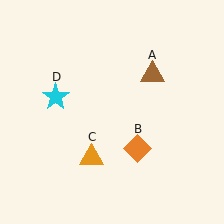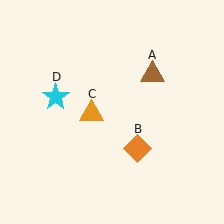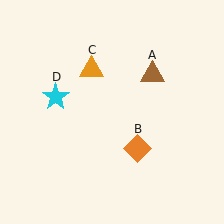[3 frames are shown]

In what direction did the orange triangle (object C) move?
The orange triangle (object C) moved up.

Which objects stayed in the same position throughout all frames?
Brown triangle (object A) and orange diamond (object B) and cyan star (object D) remained stationary.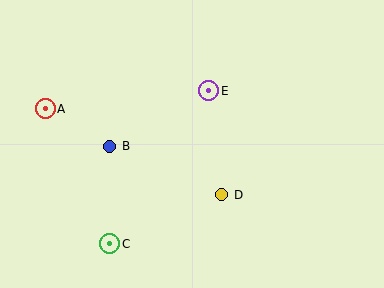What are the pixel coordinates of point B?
Point B is at (110, 146).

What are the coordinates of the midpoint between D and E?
The midpoint between D and E is at (215, 143).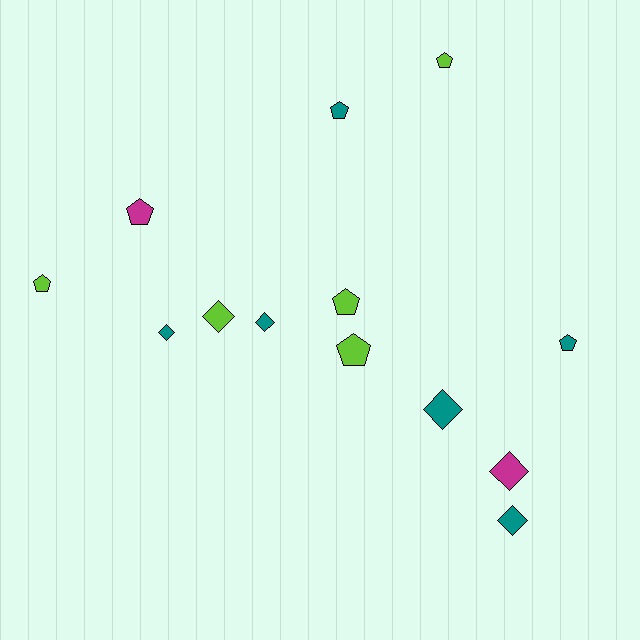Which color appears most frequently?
Teal, with 6 objects.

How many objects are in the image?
There are 13 objects.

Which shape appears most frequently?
Pentagon, with 7 objects.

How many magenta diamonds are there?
There is 1 magenta diamond.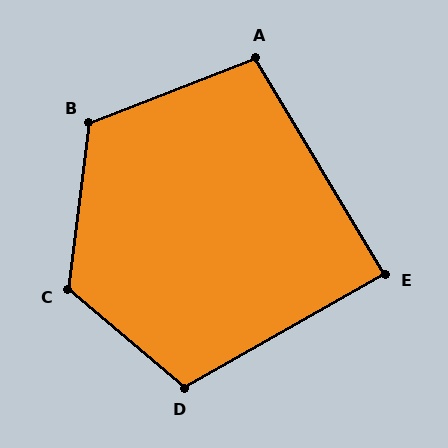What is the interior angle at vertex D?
Approximately 110 degrees (obtuse).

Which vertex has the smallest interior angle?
E, at approximately 88 degrees.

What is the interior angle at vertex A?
Approximately 100 degrees (obtuse).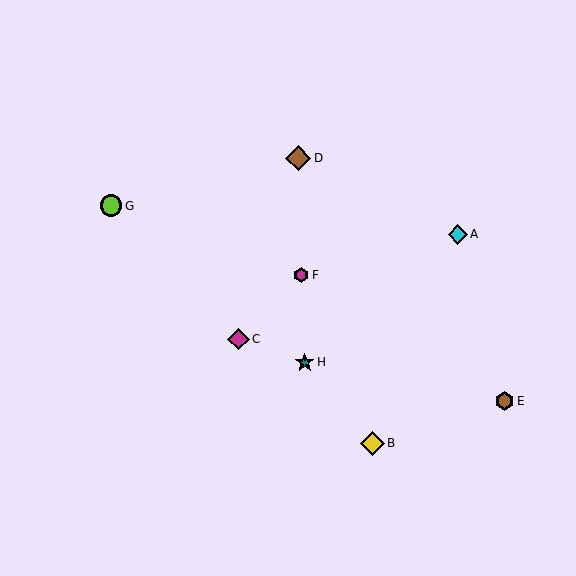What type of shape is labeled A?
Shape A is a cyan diamond.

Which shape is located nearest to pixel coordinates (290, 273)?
The magenta hexagon (labeled F) at (301, 275) is nearest to that location.